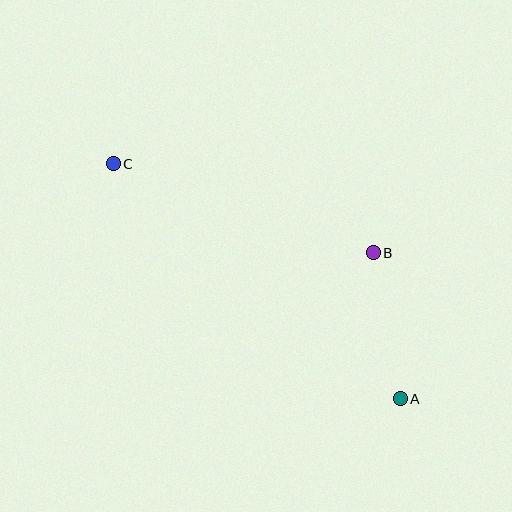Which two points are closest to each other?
Points A and B are closest to each other.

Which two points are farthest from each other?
Points A and C are farthest from each other.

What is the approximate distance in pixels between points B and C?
The distance between B and C is approximately 274 pixels.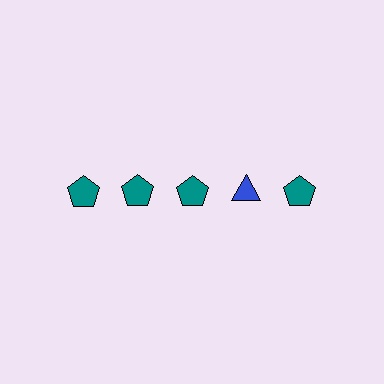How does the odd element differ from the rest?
It differs in both color (blue instead of teal) and shape (triangle instead of pentagon).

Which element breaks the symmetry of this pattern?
The blue triangle in the top row, second from right column breaks the symmetry. All other shapes are teal pentagons.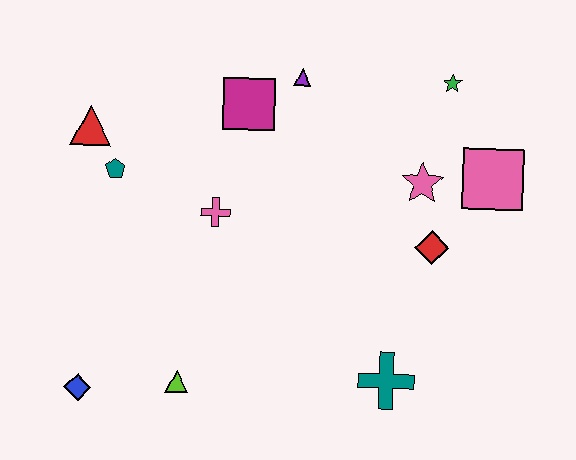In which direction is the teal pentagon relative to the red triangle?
The teal pentagon is below the red triangle.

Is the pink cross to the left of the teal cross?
Yes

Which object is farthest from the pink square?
The blue diamond is farthest from the pink square.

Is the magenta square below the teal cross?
No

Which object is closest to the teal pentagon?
The red triangle is closest to the teal pentagon.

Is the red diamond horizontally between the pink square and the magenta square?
Yes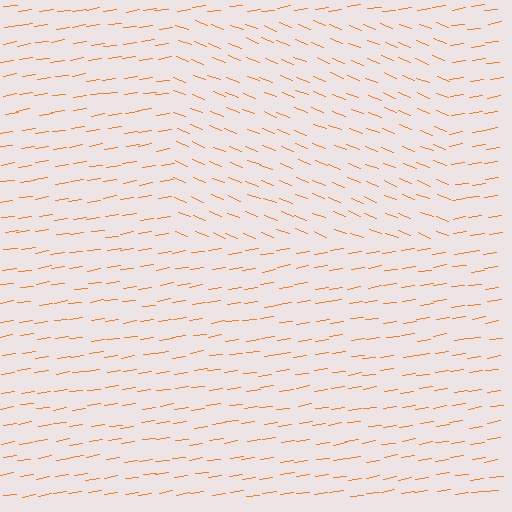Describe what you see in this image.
The image is filled with small orange line segments. A rectangle region in the image has lines oriented differently from the surrounding lines, creating a visible texture boundary.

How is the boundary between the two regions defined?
The boundary is defined purely by a change in line orientation (approximately 30 degrees difference). All lines are the same color and thickness.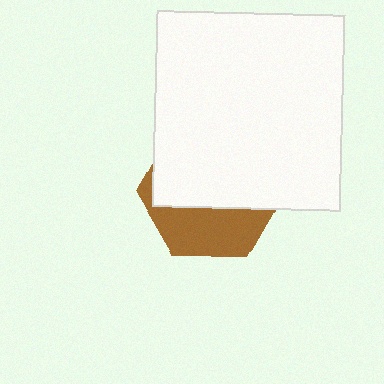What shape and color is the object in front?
The object in front is a white rectangle.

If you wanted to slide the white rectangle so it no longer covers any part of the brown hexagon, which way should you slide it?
Slide it up — that is the most direct way to separate the two shapes.